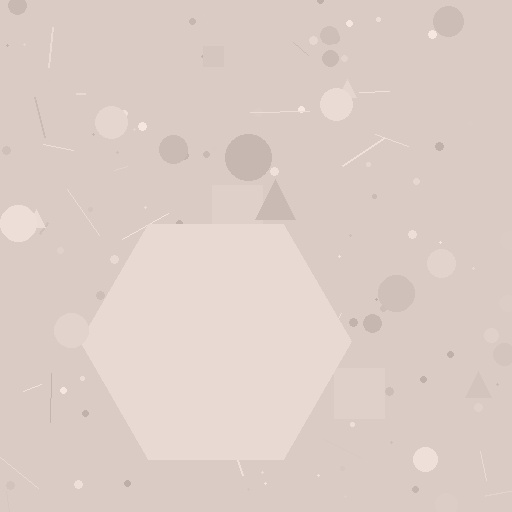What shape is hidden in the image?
A hexagon is hidden in the image.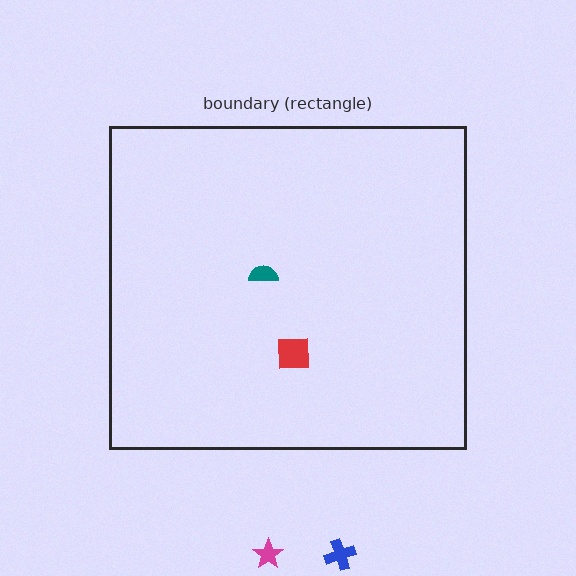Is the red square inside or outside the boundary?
Inside.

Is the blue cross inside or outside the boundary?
Outside.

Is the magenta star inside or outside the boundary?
Outside.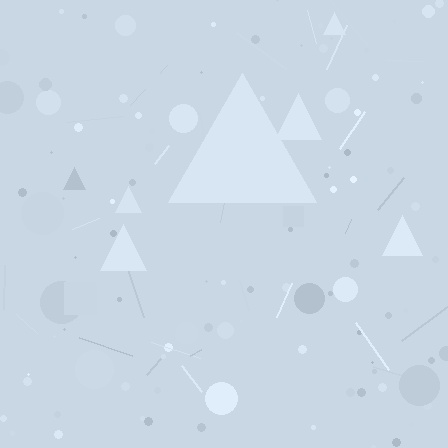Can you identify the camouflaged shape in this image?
The camouflaged shape is a triangle.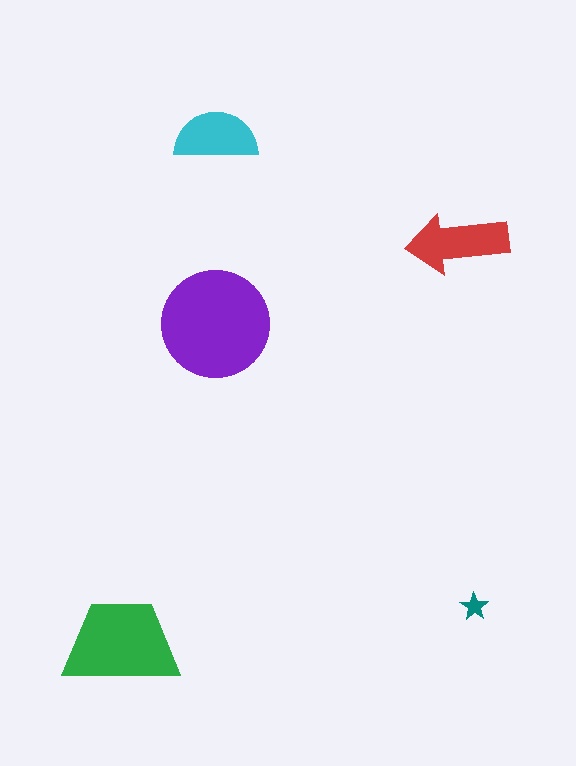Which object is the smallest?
The teal star.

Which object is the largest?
The purple circle.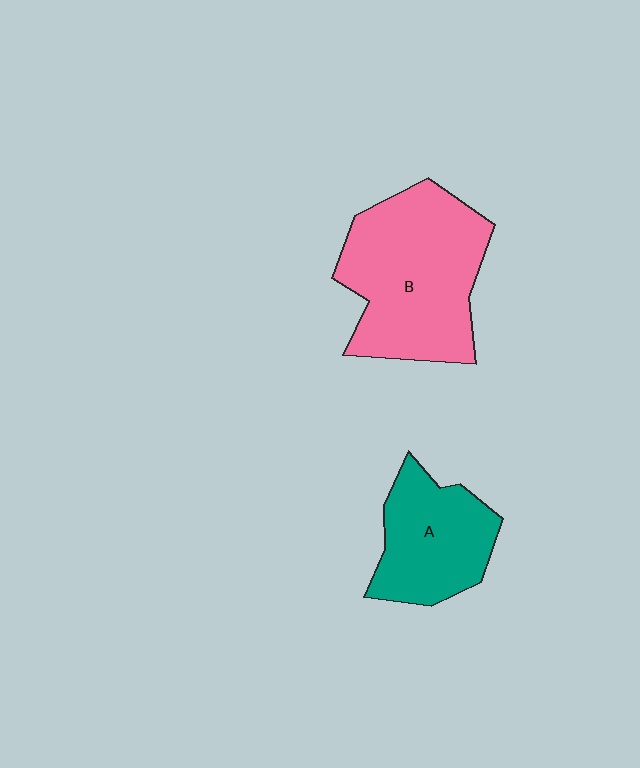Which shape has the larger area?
Shape B (pink).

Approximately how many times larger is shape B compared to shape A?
Approximately 1.6 times.